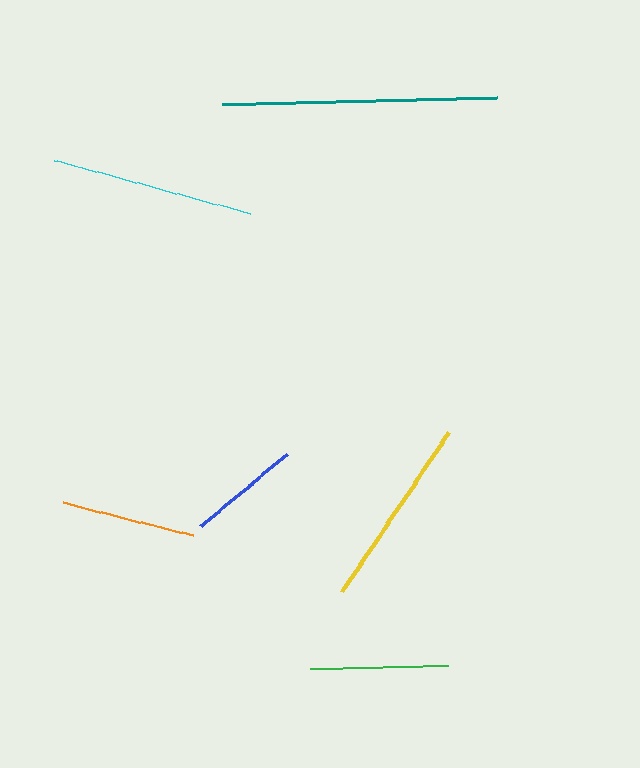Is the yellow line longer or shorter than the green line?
The yellow line is longer than the green line.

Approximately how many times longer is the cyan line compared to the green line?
The cyan line is approximately 1.5 times the length of the green line.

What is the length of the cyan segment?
The cyan segment is approximately 202 pixels long.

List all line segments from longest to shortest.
From longest to shortest: teal, cyan, yellow, green, orange, blue.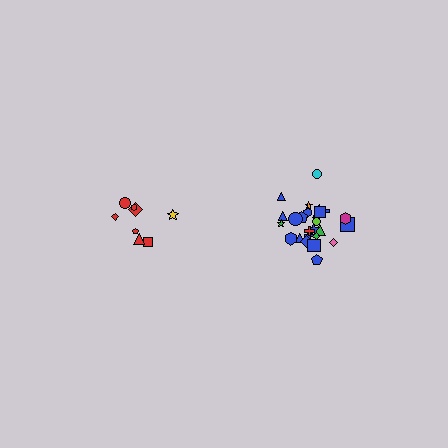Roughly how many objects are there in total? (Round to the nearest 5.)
Roughly 35 objects in total.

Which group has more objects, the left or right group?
The right group.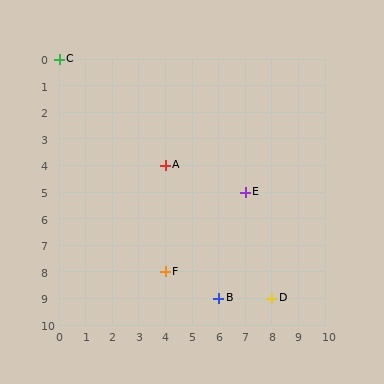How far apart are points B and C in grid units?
Points B and C are 6 columns and 9 rows apart (about 10.8 grid units diagonally).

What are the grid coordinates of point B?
Point B is at grid coordinates (6, 9).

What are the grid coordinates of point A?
Point A is at grid coordinates (4, 4).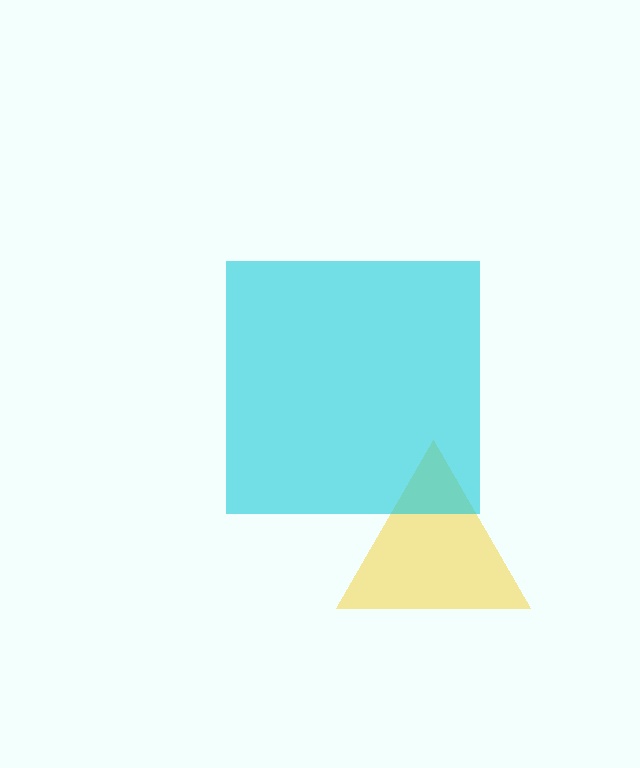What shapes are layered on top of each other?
The layered shapes are: a yellow triangle, a cyan square.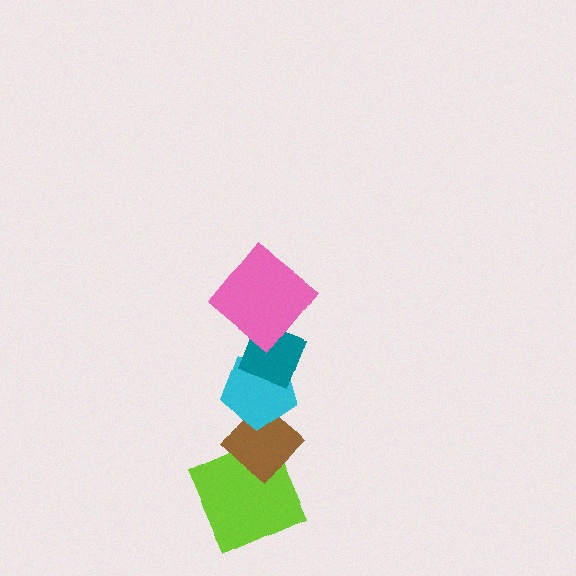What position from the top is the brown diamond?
The brown diamond is 4th from the top.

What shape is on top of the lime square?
The brown diamond is on top of the lime square.